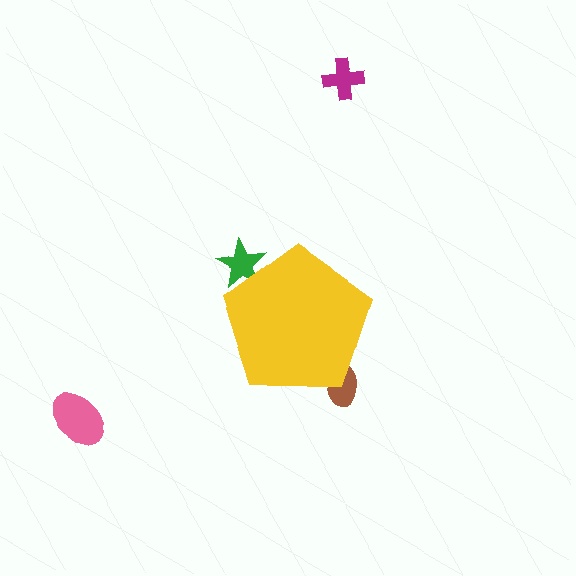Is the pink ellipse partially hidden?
No, the pink ellipse is fully visible.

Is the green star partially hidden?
Yes, the green star is partially hidden behind the yellow pentagon.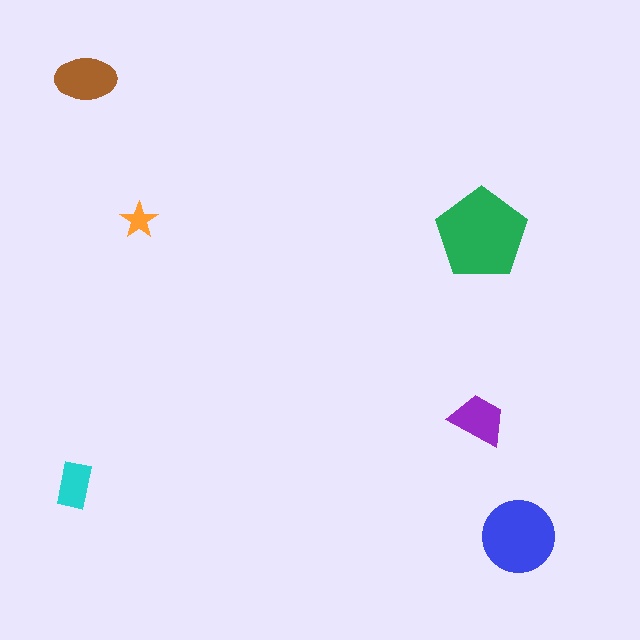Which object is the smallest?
The orange star.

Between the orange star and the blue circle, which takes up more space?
The blue circle.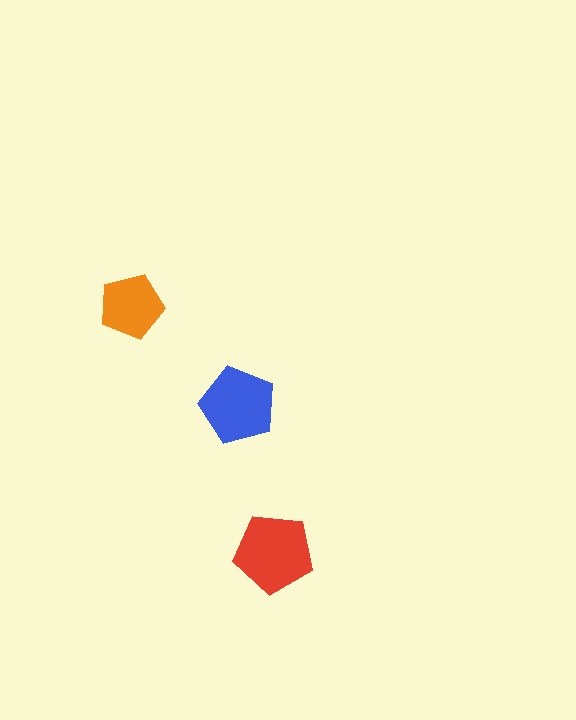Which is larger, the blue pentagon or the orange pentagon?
The blue one.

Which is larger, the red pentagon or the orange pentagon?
The red one.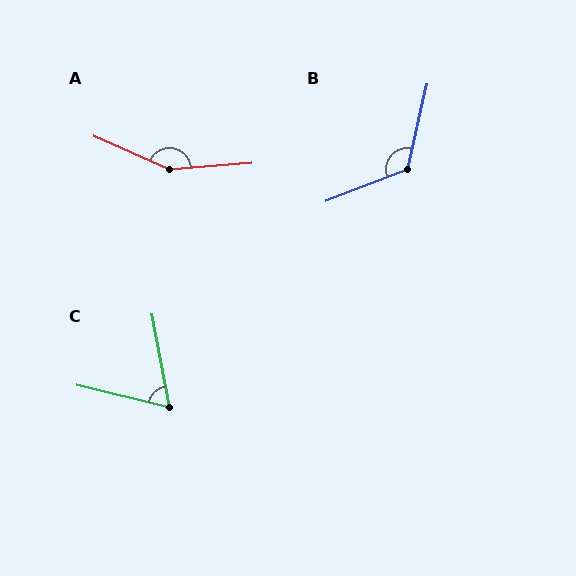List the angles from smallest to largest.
C (66°), B (124°), A (151°).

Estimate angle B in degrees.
Approximately 124 degrees.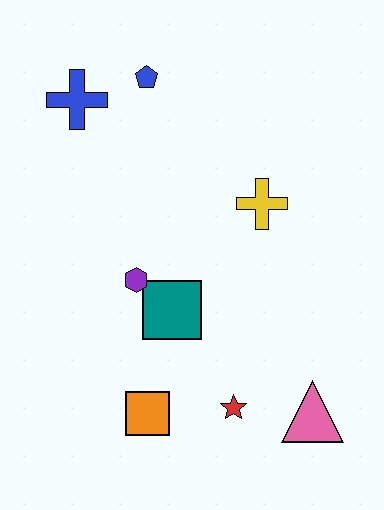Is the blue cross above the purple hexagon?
Yes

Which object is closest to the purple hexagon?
The teal square is closest to the purple hexagon.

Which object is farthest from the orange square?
The blue pentagon is farthest from the orange square.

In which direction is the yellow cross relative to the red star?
The yellow cross is above the red star.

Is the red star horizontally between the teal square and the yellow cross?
Yes